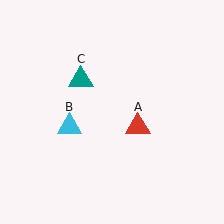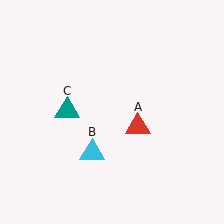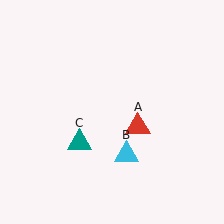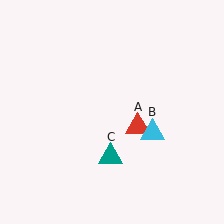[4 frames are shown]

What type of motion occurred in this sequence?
The cyan triangle (object B), teal triangle (object C) rotated counterclockwise around the center of the scene.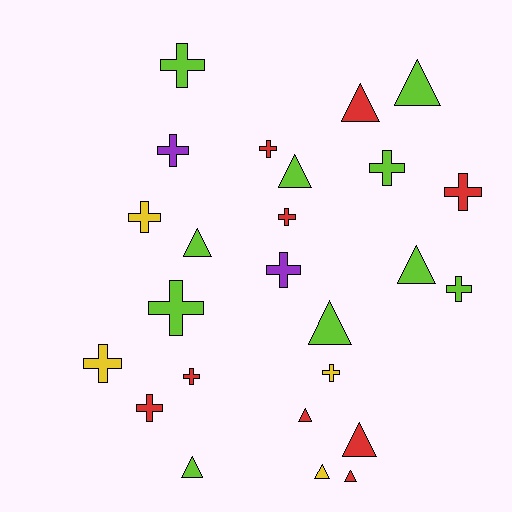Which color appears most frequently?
Lime, with 10 objects.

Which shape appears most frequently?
Cross, with 14 objects.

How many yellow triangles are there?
There is 1 yellow triangle.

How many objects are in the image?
There are 25 objects.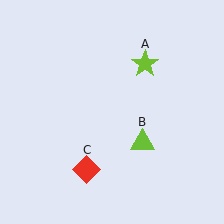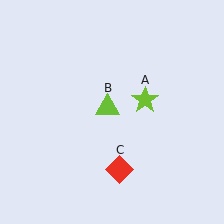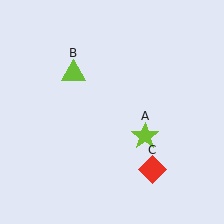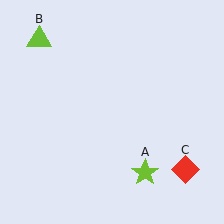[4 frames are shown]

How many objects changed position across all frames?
3 objects changed position: lime star (object A), lime triangle (object B), red diamond (object C).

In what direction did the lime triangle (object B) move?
The lime triangle (object B) moved up and to the left.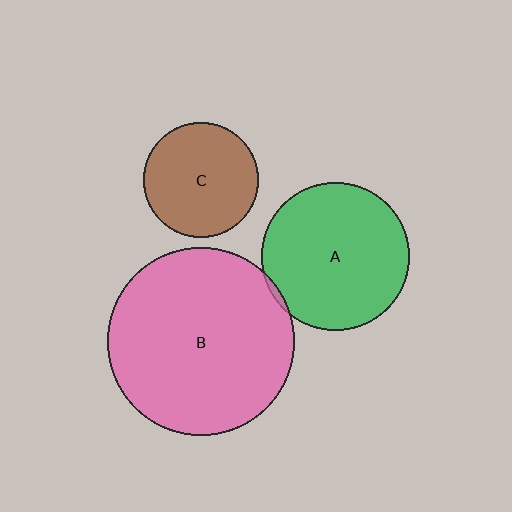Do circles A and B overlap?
Yes.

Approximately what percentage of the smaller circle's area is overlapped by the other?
Approximately 5%.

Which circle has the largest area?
Circle B (pink).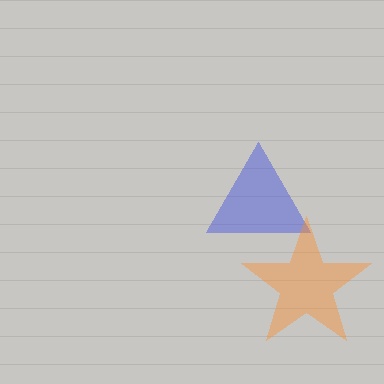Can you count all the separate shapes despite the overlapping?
Yes, there are 2 separate shapes.